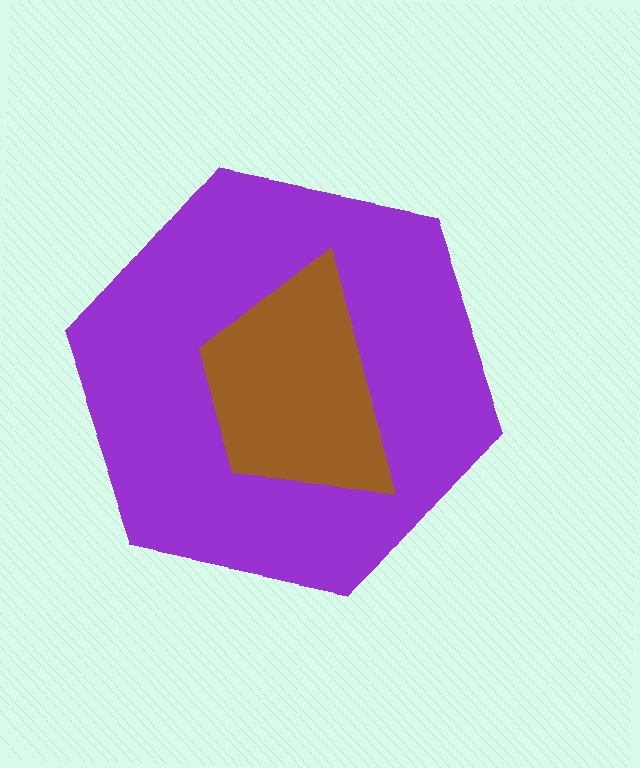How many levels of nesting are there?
2.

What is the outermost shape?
The purple hexagon.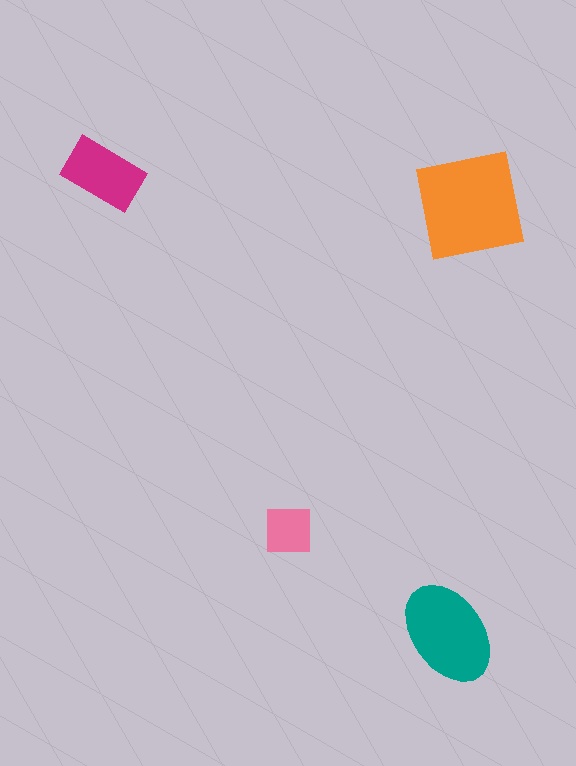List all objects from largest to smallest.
The orange square, the teal ellipse, the magenta rectangle, the pink square.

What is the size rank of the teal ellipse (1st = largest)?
2nd.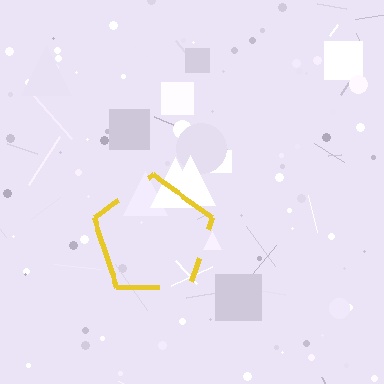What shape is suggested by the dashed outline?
The dashed outline suggests a pentagon.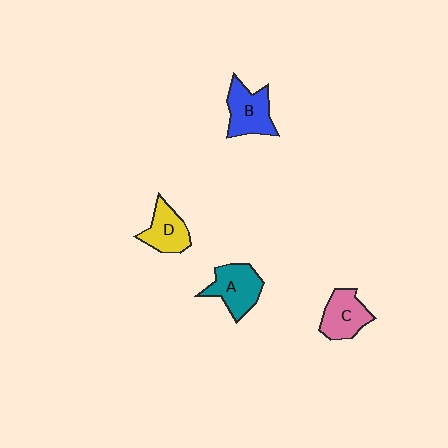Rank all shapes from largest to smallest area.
From largest to smallest: A (teal), B (blue), C (pink), D (yellow).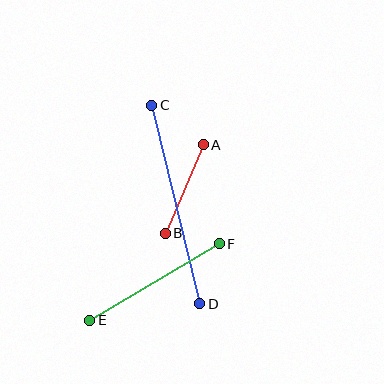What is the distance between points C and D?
The distance is approximately 205 pixels.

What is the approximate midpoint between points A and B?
The midpoint is at approximately (184, 189) pixels.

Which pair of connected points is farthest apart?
Points C and D are farthest apart.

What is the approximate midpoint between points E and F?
The midpoint is at approximately (154, 282) pixels.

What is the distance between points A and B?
The distance is approximately 97 pixels.